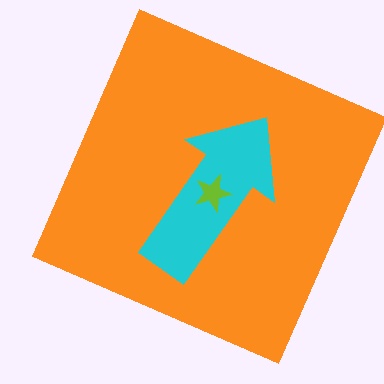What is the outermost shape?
The orange square.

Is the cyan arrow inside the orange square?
Yes.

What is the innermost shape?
The lime star.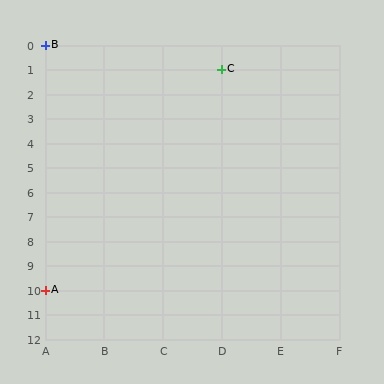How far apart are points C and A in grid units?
Points C and A are 3 columns and 9 rows apart (about 9.5 grid units diagonally).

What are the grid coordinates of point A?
Point A is at grid coordinates (A, 10).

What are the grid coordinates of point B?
Point B is at grid coordinates (A, 0).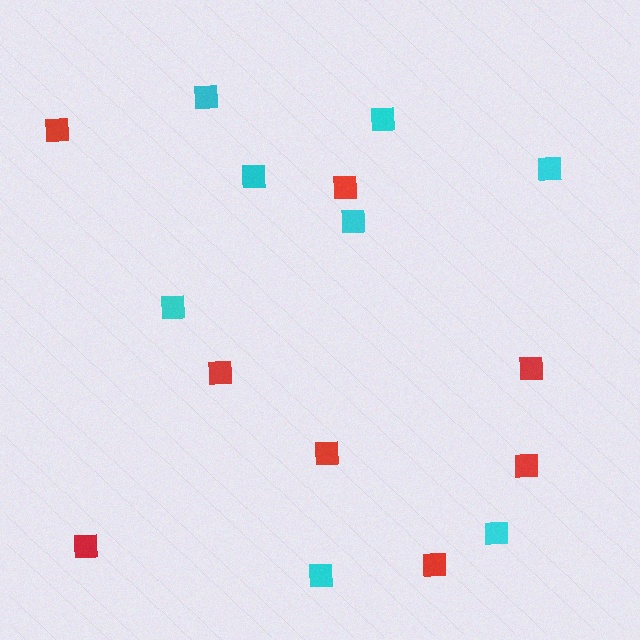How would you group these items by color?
There are 2 groups: one group of cyan squares (8) and one group of red squares (8).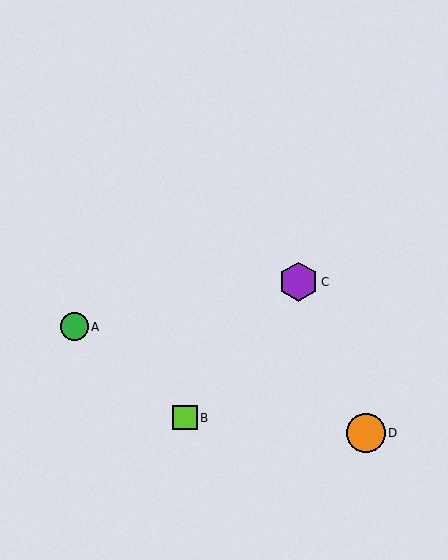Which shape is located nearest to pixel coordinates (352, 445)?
The orange circle (labeled D) at (366, 433) is nearest to that location.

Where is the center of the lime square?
The center of the lime square is at (185, 418).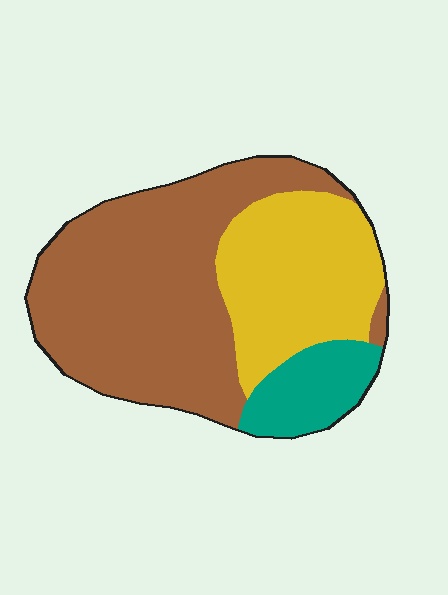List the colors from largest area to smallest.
From largest to smallest: brown, yellow, teal.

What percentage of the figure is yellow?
Yellow covers 31% of the figure.